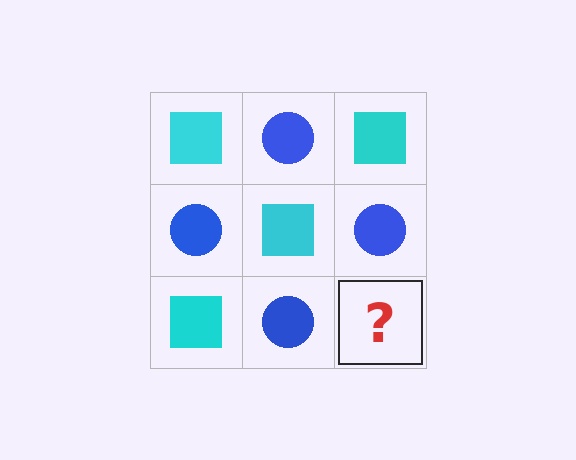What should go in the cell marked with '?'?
The missing cell should contain a cyan square.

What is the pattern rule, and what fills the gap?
The rule is that it alternates cyan square and blue circle in a checkerboard pattern. The gap should be filled with a cyan square.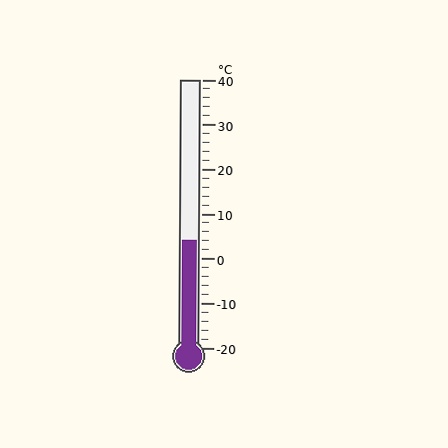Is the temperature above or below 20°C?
The temperature is below 20°C.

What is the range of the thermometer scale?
The thermometer scale ranges from -20°C to 40°C.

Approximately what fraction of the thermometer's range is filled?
The thermometer is filled to approximately 40% of its range.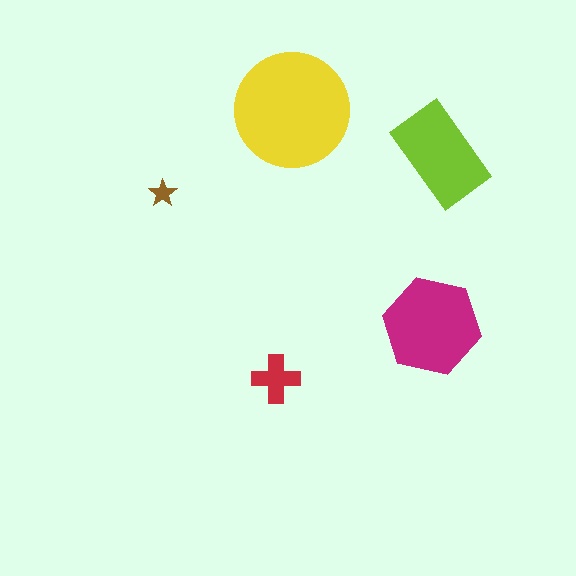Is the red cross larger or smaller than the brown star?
Larger.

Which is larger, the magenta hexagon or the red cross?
The magenta hexagon.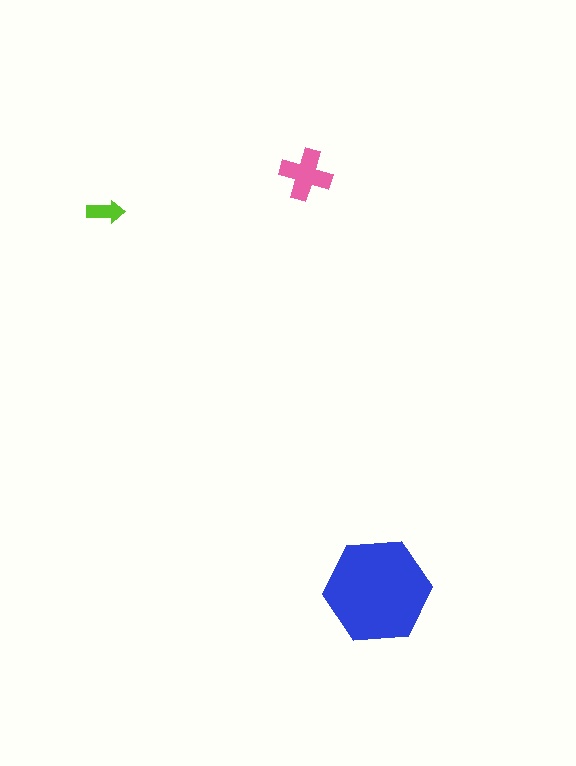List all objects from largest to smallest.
The blue hexagon, the pink cross, the lime arrow.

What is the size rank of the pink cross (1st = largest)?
2nd.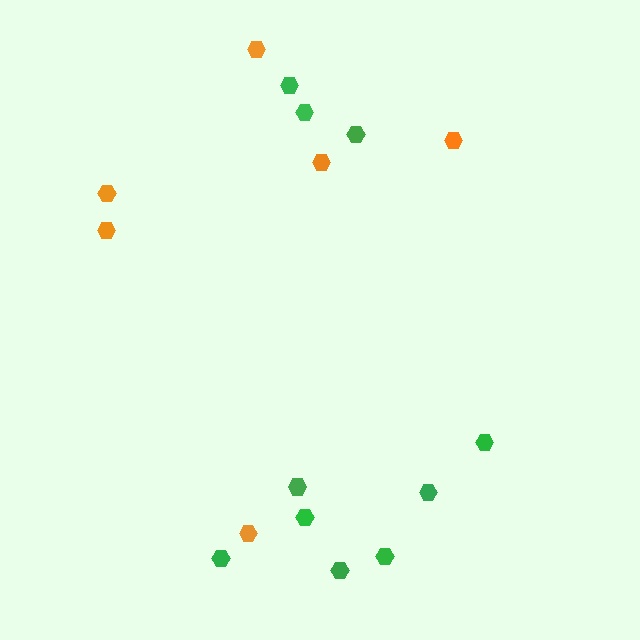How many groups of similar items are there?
There are 2 groups: one group of orange hexagons (6) and one group of green hexagons (10).